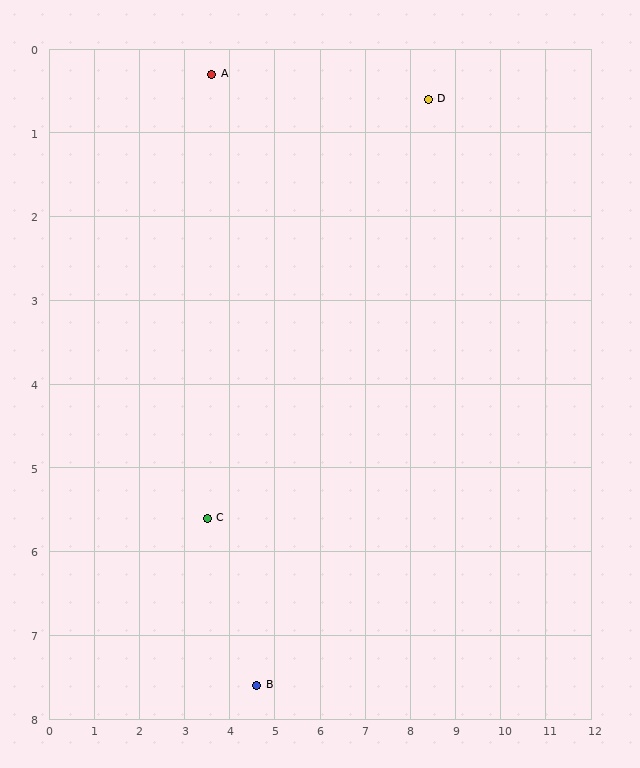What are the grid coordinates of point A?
Point A is at approximately (3.6, 0.3).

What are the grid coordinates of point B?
Point B is at approximately (4.6, 7.6).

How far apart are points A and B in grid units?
Points A and B are about 7.4 grid units apart.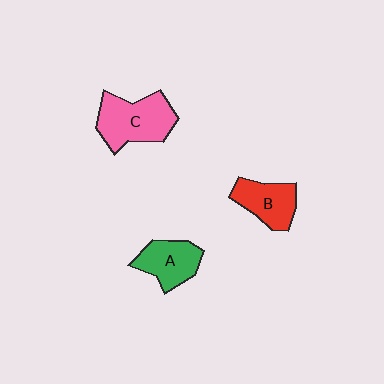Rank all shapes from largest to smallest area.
From largest to smallest: C (pink), A (green), B (red).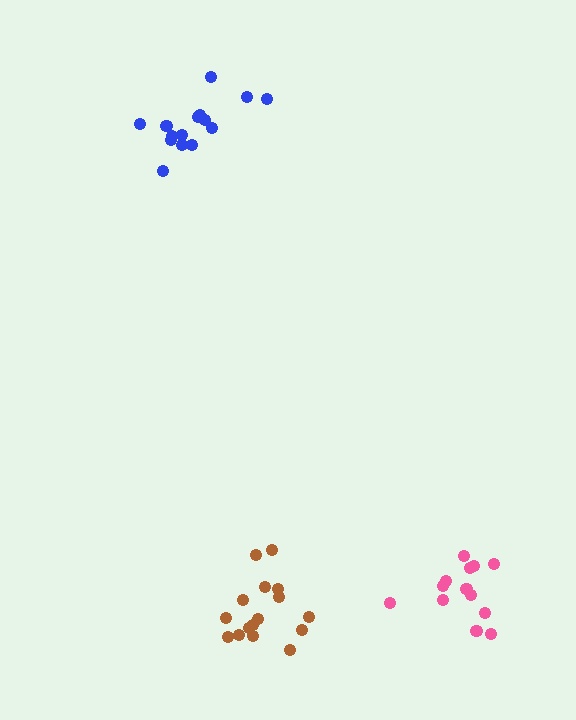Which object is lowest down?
The brown cluster is bottommost.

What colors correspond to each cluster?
The clusters are colored: brown, pink, blue.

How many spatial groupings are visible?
There are 3 spatial groupings.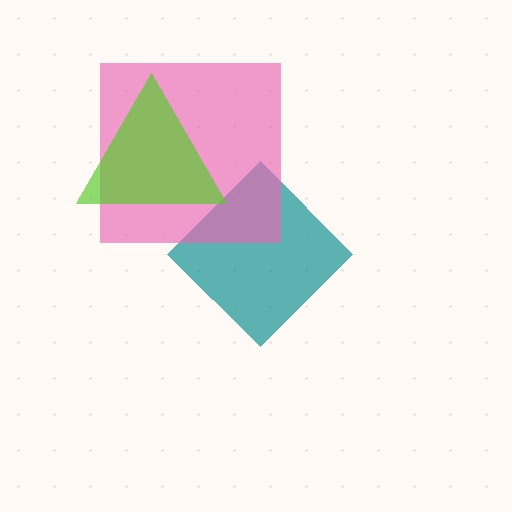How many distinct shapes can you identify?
There are 3 distinct shapes: a teal diamond, a pink square, a lime triangle.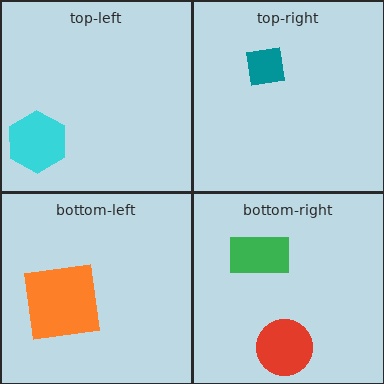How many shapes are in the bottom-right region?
2.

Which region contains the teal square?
The top-right region.